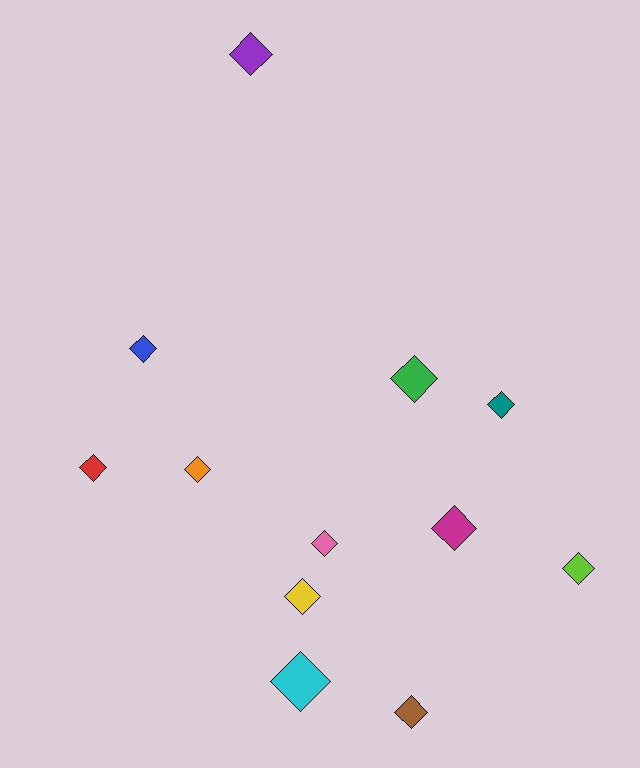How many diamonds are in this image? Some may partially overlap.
There are 12 diamonds.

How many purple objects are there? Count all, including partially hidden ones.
There is 1 purple object.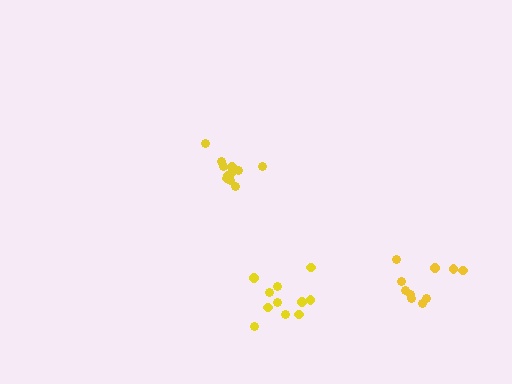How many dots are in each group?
Group 1: 10 dots, Group 2: 13 dots, Group 3: 11 dots (34 total).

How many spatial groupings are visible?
There are 3 spatial groupings.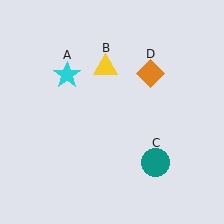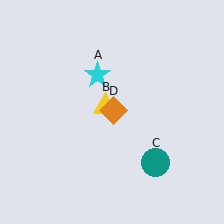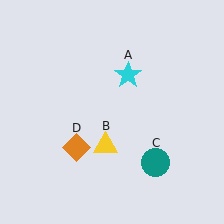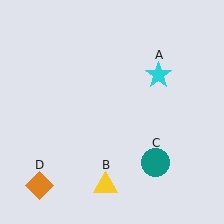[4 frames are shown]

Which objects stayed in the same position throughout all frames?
Teal circle (object C) remained stationary.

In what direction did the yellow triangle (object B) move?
The yellow triangle (object B) moved down.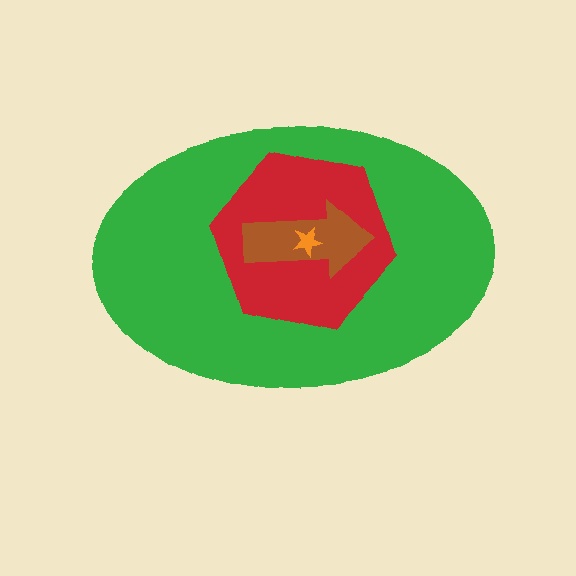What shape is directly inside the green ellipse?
The red hexagon.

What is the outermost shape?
The green ellipse.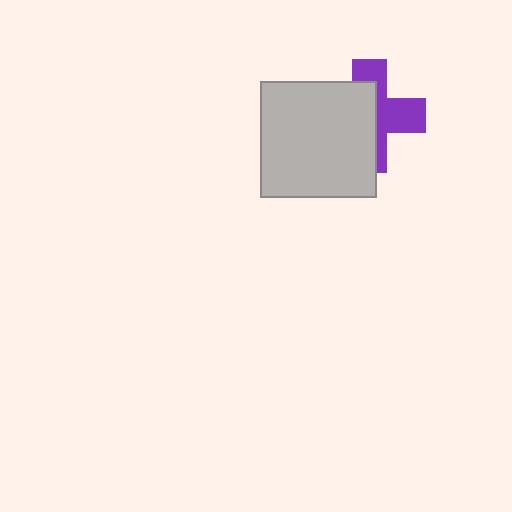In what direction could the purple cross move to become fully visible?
The purple cross could move right. That would shift it out from behind the light gray square entirely.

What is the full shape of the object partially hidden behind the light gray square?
The partially hidden object is a purple cross.